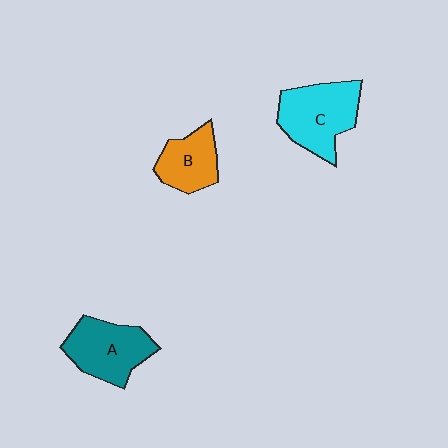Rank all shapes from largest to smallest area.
From largest to smallest: C (cyan), A (teal), B (orange).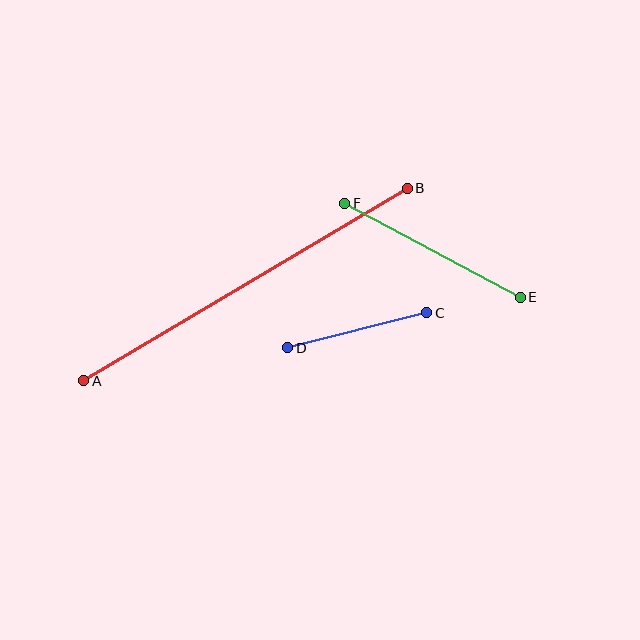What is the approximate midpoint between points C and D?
The midpoint is at approximately (357, 330) pixels.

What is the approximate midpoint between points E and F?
The midpoint is at approximately (432, 250) pixels.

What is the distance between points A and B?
The distance is approximately 376 pixels.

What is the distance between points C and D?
The distance is approximately 143 pixels.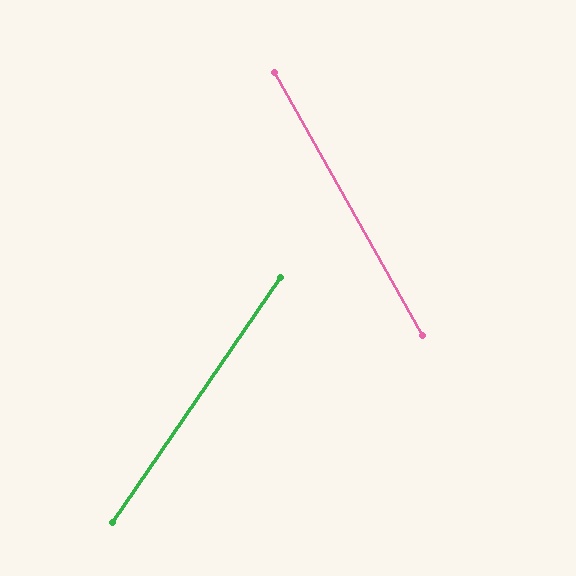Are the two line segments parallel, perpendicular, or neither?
Neither parallel nor perpendicular — they differ by about 64°.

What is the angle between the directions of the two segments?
Approximately 64 degrees.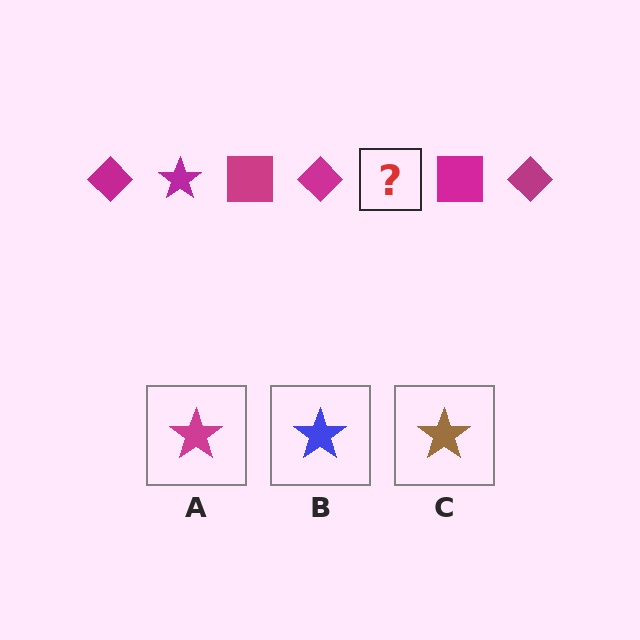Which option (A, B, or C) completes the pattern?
A.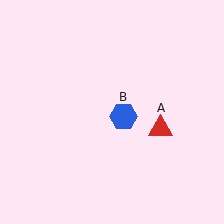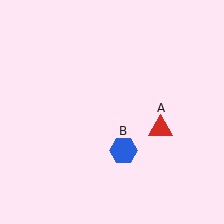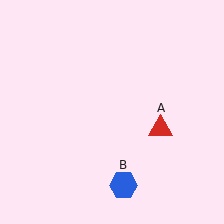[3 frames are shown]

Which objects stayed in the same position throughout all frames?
Red triangle (object A) remained stationary.